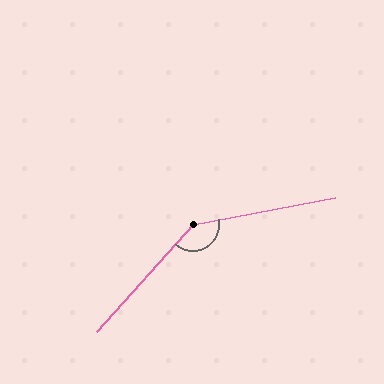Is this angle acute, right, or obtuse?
It is obtuse.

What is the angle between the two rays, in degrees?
Approximately 143 degrees.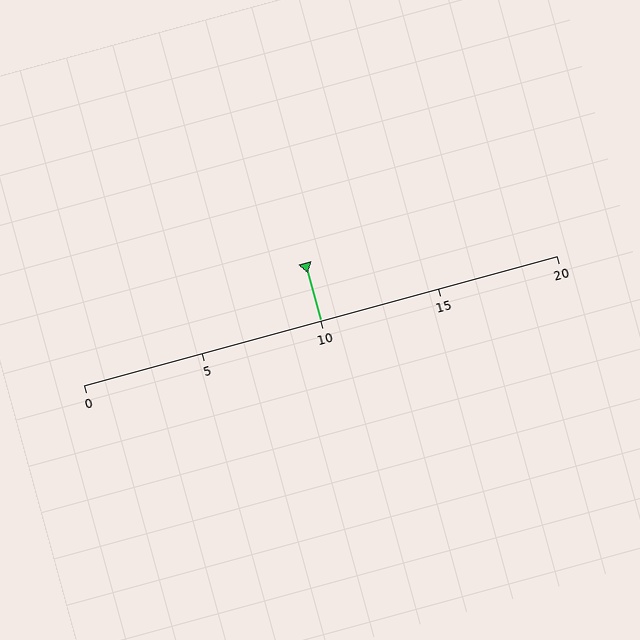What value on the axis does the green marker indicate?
The marker indicates approximately 10.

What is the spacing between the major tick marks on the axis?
The major ticks are spaced 5 apart.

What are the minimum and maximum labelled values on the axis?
The axis runs from 0 to 20.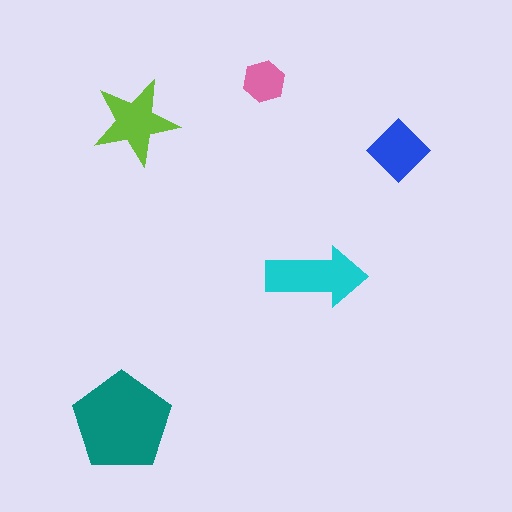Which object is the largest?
The teal pentagon.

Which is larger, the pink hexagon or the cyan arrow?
The cyan arrow.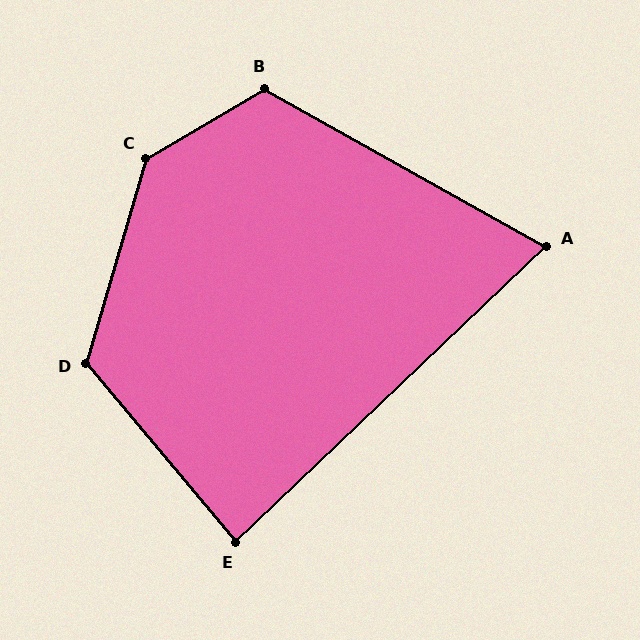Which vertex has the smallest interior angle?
A, at approximately 73 degrees.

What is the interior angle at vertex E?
Approximately 86 degrees (approximately right).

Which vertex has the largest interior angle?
C, at approximately 137 degrees.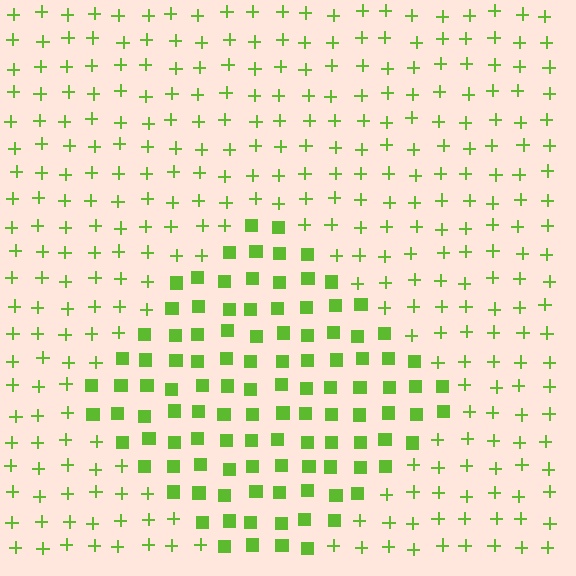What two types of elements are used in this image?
The image uses squares inside the diamond region and plus signs outside it.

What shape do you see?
I see a diamond.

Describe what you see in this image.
The image is filled with small lime elements arranged in a uniform grid. A diamond-shaped region contains squares, while the surrounding area contains plus signs. The boundary is defined purely by the change in element shape.